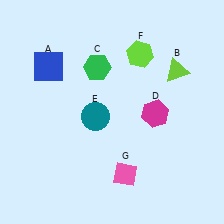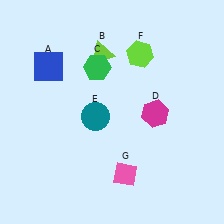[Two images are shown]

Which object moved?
The lime triangle (B) moved left.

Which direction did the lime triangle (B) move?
The lime triangle (B) moved left.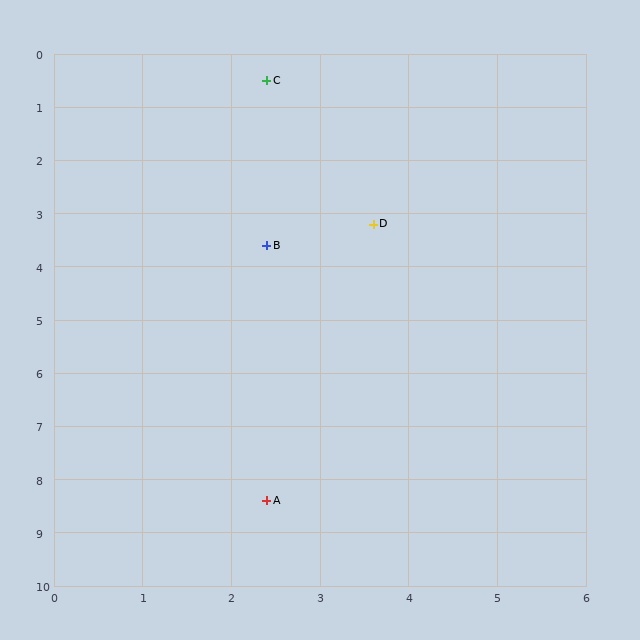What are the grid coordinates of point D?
Point D is at approximately (3.6, 3.2).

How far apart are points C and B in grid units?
Points C and B are about 3.1 grid units apart.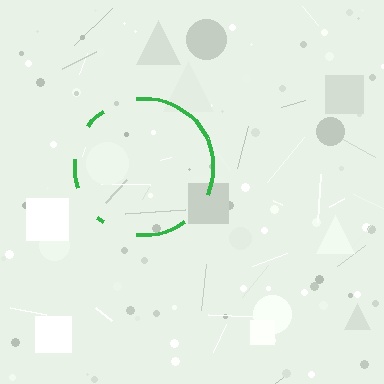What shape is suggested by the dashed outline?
The dashed outline suggests a circle.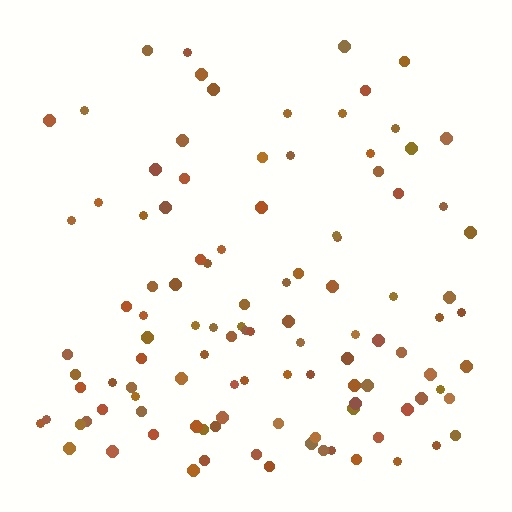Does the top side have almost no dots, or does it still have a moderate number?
Still a moderate number, just noticeably fewer than the bottom.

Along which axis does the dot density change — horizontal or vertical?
Vertical.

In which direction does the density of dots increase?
From top to bottom, with the bottom side densest.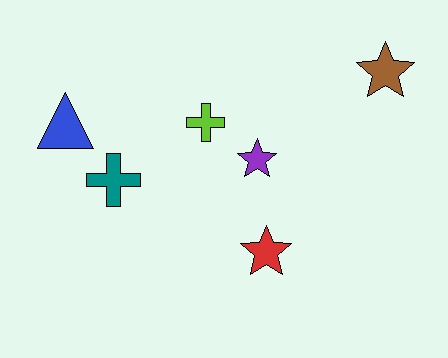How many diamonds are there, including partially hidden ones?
There are no diamonds.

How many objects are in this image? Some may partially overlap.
There are 6 objects.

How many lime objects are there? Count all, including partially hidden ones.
There is 1 lime object.